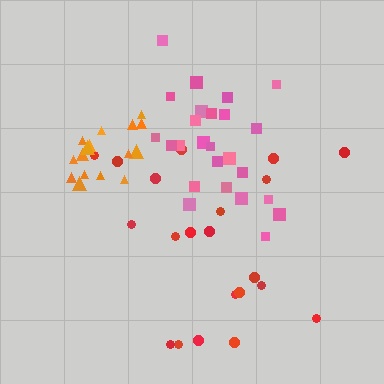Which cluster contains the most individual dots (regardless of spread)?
Pink (25).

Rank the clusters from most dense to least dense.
orange, pink, red.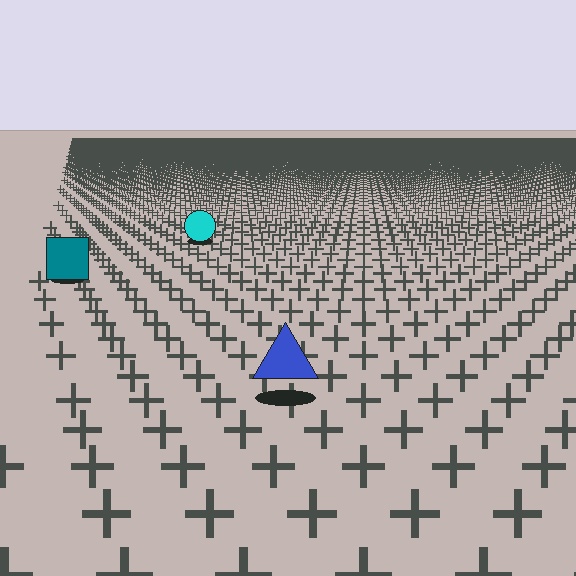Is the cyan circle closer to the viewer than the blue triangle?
No. The blue triangle is closer — you can tell from the texture gradient: the ground texture is coarser near it.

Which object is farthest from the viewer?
The cyan circle is farthest from the viewer. It appears smaller and the ground texture around it is denser.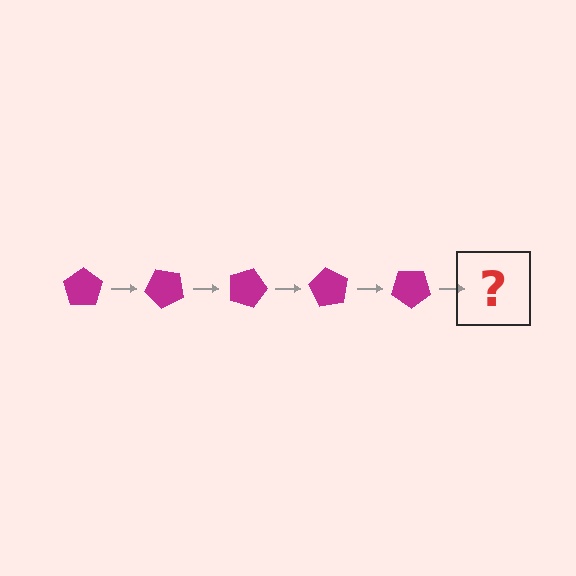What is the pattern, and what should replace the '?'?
The pattern is that the pentagon rotates 45 degrees each step. The '?' should be a magenta pentagon rotated 225 degrees.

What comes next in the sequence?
The next element should be a magenta pentagon rotated 225 degrees.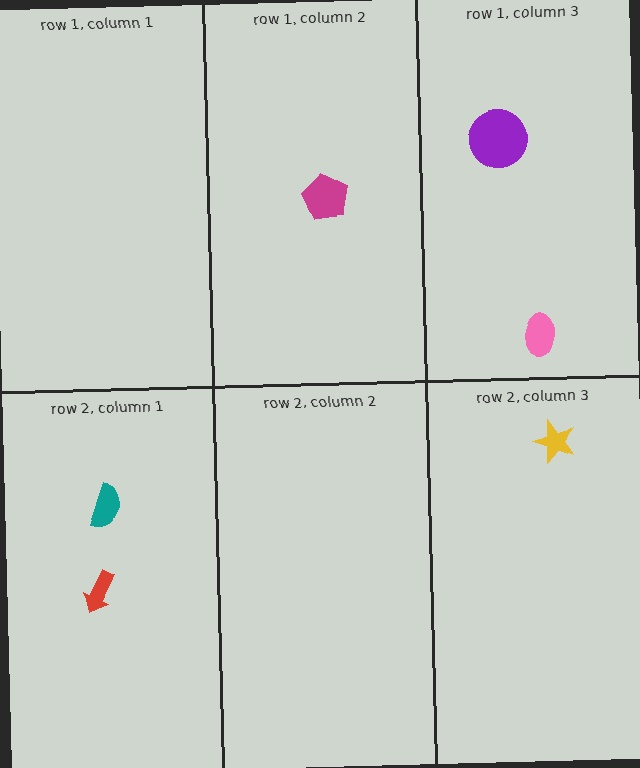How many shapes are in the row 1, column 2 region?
1.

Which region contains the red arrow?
The row 2, column 1 region.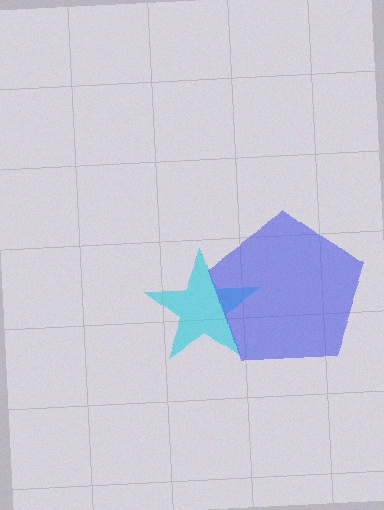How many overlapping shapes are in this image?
There are 2 overlapping shapes in the image.